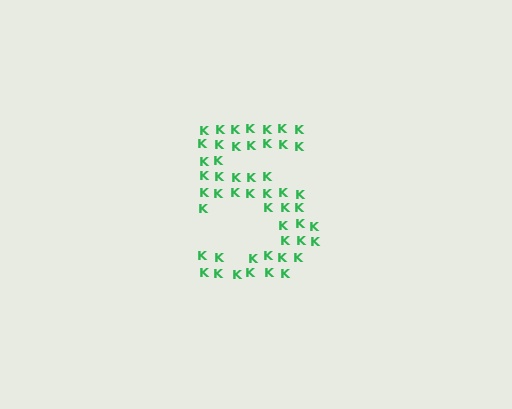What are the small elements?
The small elements are letter K's.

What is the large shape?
The large shape is the digit 5.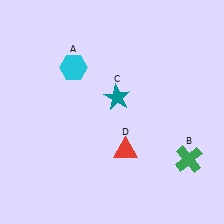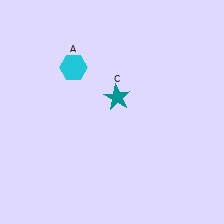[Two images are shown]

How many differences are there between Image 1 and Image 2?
There are 2 differences between the two images.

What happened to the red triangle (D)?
The red triangle (D) was removed in Image 2. It was in the bottom-right area of Image 1.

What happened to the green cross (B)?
The green cross (B) was removed in Image 2. It was in the bottom-right area of Image 1.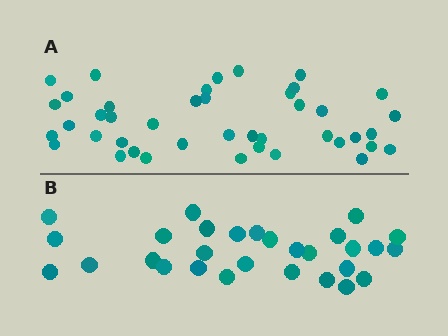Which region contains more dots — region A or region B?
Region A (the top region) has more dots.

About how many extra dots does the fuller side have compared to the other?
Region A has approximately 15 more dots than region B.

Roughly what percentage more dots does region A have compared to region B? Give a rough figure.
About 45% more.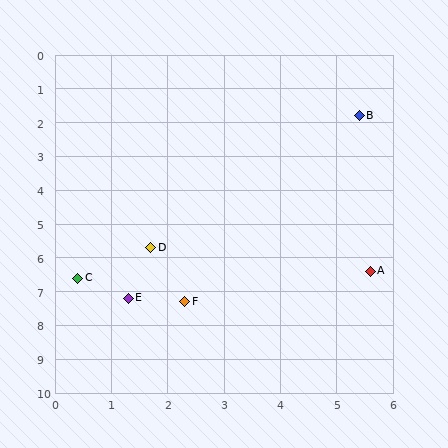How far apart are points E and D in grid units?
Points E and D are about 1.6 grid units apart.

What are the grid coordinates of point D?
Point D is at approximately (1.7, 5.7).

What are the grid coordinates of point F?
Point F is at approximately (2.3, 7.3).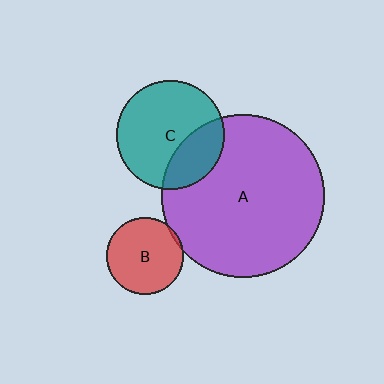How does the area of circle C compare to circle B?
Approximately 2.0 times.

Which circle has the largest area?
Circle A (purple).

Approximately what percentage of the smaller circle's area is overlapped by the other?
Approximately 5%.